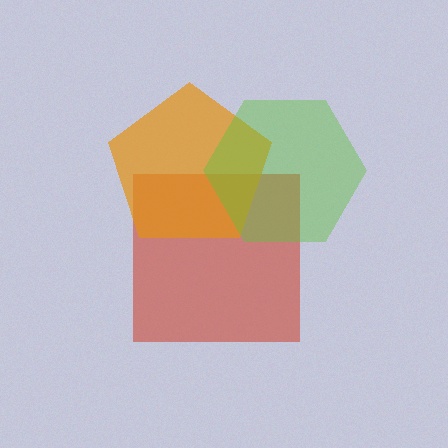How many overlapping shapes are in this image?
There are 3 overlapping shapes in the image.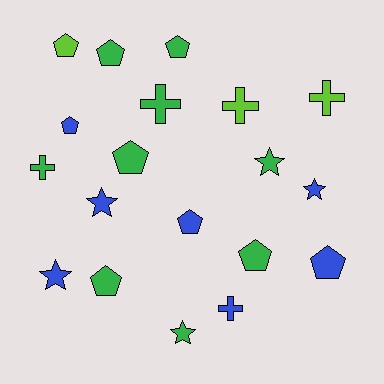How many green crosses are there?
There are 2 green crosses.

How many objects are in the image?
There are 19 objects.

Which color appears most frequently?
Green, with 9 objects.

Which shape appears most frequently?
Pentagon, with 9 objects.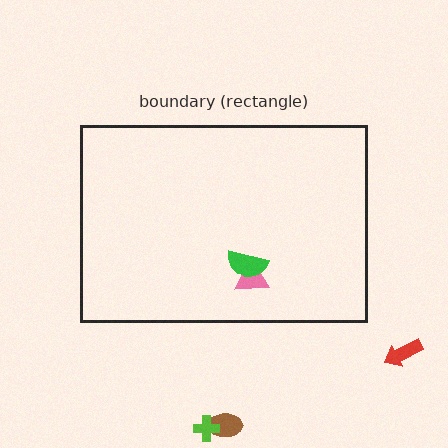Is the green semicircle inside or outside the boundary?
Inside.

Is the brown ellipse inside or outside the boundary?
Outside.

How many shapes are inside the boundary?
2 inside, 3 outside.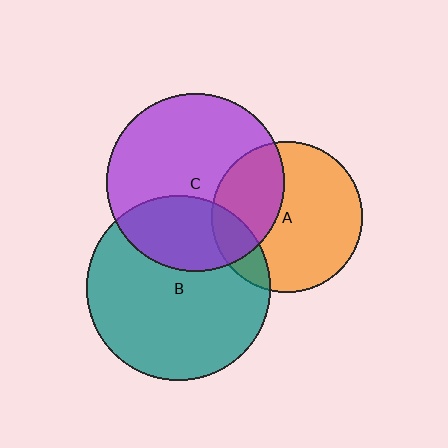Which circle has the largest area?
Circle B (teal).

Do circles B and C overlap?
Yes.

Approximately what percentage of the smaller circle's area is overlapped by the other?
Approximately 30%.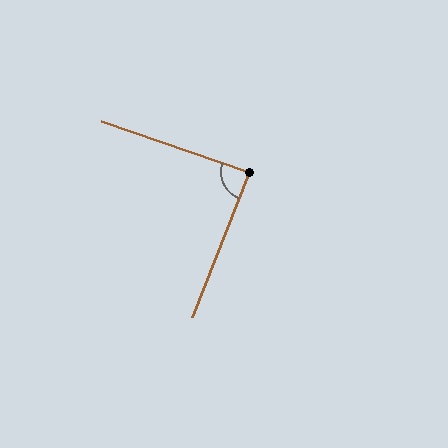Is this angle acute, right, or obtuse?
It is approximately a right angle.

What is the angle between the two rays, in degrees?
Approximately 87 degrees.